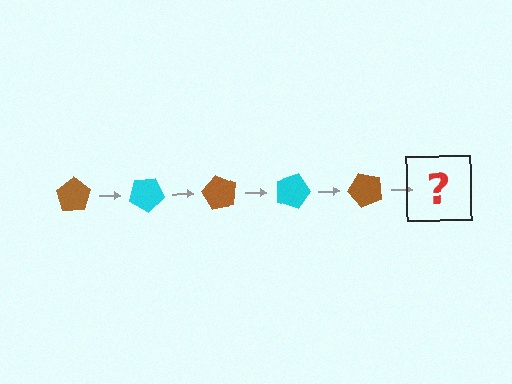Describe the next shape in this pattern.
It should be a cyan pentagon, rotated 150 degrees from the start.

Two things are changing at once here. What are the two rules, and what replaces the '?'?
The two rules are that it rotates 30 degrees each step and the color cycles through brown and cyan. The '?' should be a cyan pentagon, rotated 150 degrees from the start.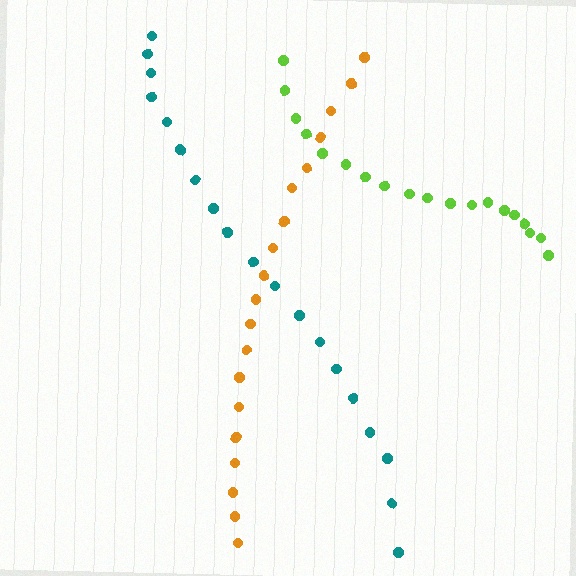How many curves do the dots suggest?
There are 3 distinct paths.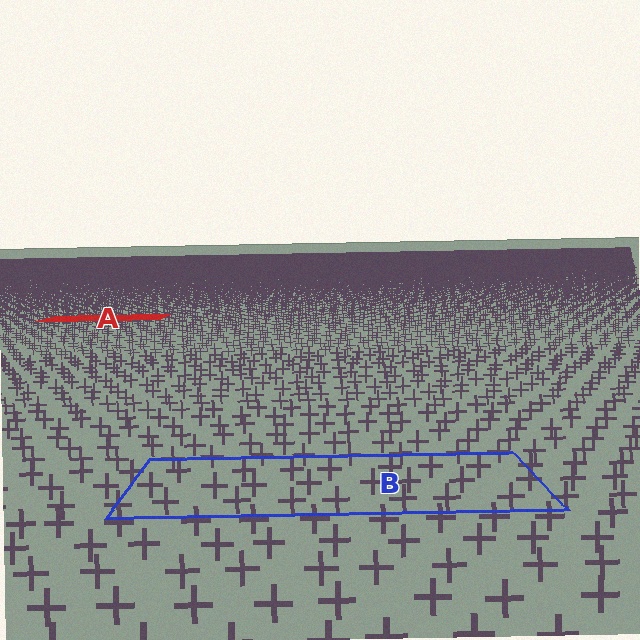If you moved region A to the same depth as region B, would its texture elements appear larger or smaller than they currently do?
They would appear larger. At a closer depth, the same texture elements are projected at a bigger on-screen size.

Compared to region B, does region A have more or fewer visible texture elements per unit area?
Region A has more texture elements per unit area — they are packed more densely because it is farther away.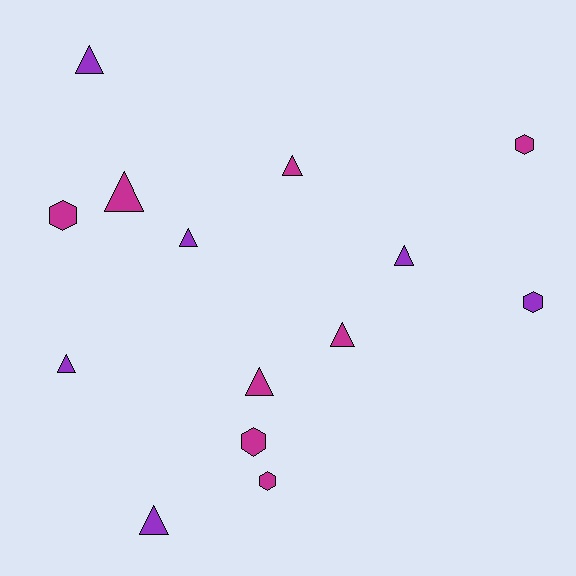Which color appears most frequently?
Magenta, with 8 objects.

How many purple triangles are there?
There are 5 purple triangles.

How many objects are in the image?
There are 14 objects.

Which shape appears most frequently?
Triangle, with 9 objects.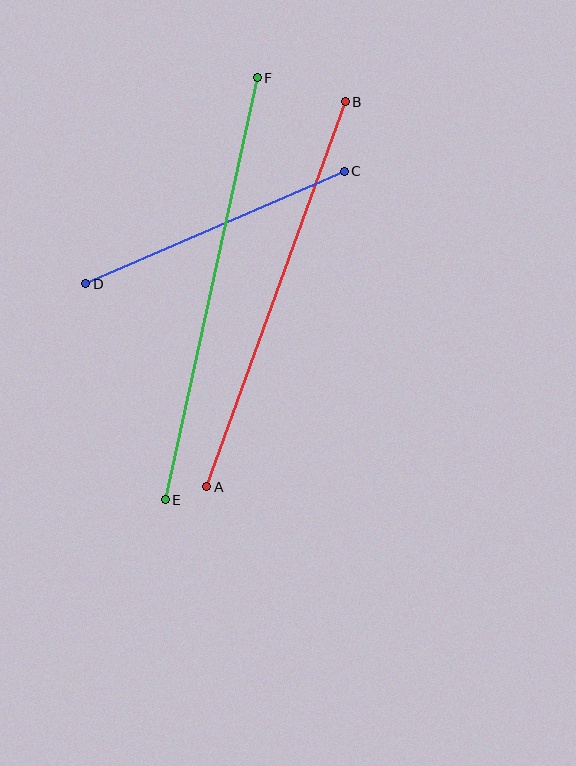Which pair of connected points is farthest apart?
Points E and F are farthest apart.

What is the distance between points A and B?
The distance is approximately 409 pixels.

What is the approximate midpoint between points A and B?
The midpoint is at approximately (276, 294) pixels.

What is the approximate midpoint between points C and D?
The midpoint is at approximately (215, 227) pixels.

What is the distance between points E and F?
The distance is approximately 432 pixels.